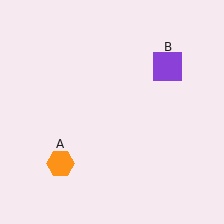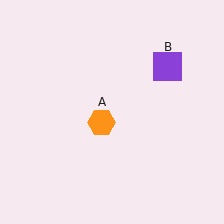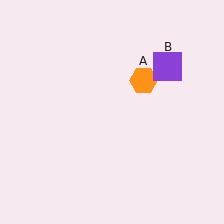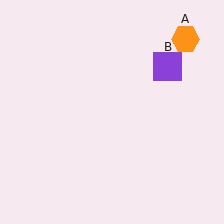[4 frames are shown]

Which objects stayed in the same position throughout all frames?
Purple square (object B) remained stationary.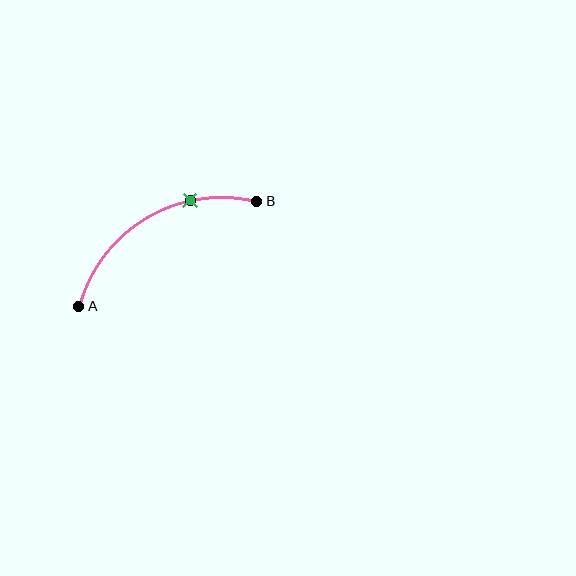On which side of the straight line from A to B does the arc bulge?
The arc bulges above the straight line connecting A and B.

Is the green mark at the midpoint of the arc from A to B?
No. The green mark lies on the arc but is closer to endpoint B. The arc midpoint would be at the point on the curve equidistant along the arc from both A and B.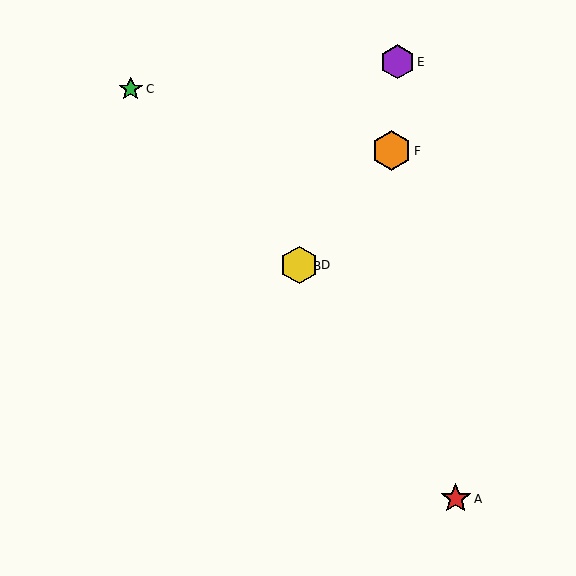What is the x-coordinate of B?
Object B is at x≈299.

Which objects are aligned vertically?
Objects B, D are aligned vertically.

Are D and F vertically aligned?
No, D is at x≈299 and F is at x≈391.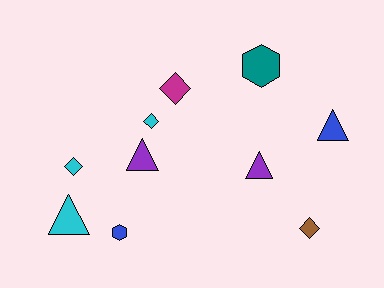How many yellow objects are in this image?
There are no yellow objects.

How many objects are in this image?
There are 10 objects.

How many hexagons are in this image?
There are 2 hexagons.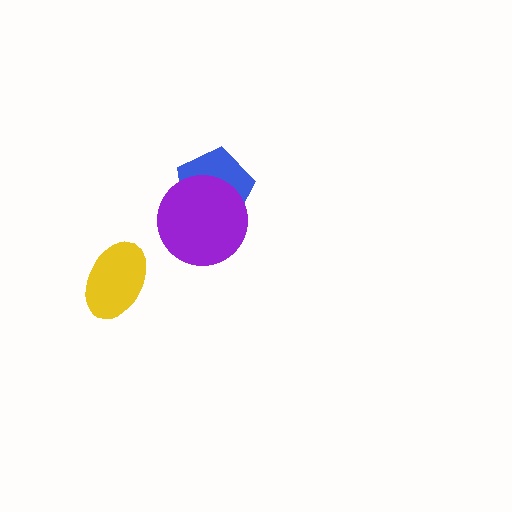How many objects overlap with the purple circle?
1 object overlaps with the purple circle.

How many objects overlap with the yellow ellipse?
0 objects overlap with the yellow ellipse.